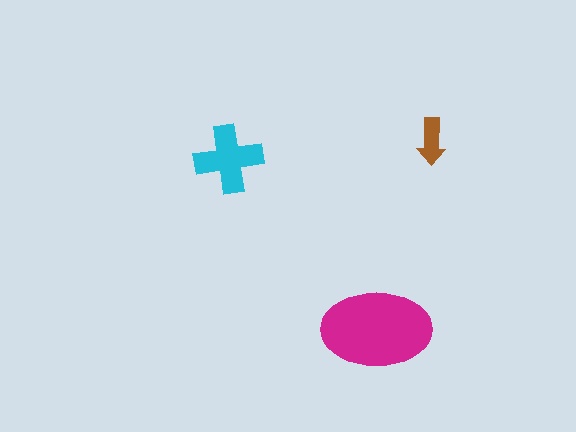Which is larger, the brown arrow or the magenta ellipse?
The magenta ellipse.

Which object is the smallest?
The brown arrow.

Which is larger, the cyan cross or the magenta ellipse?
The magenta ellipse.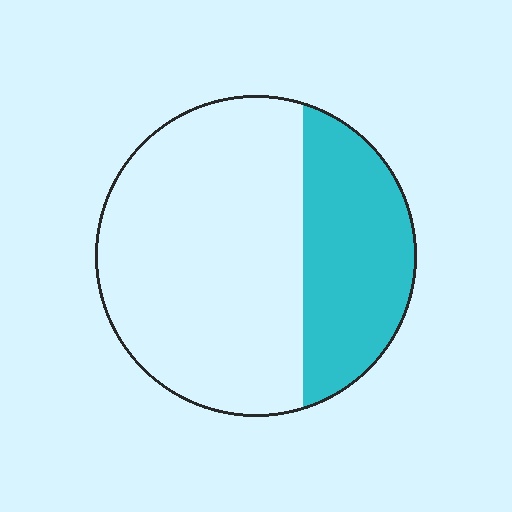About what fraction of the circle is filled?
About one third (1/3).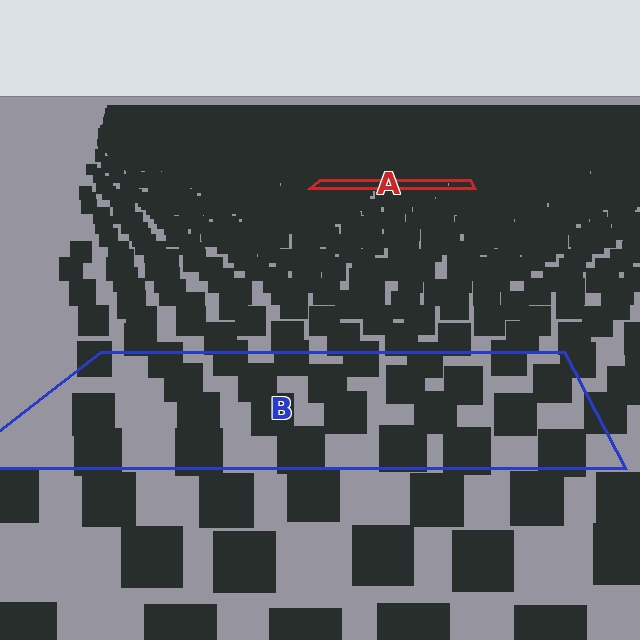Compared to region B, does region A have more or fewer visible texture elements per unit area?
Region A has more texture elements per unit area — they are packed more densely because it is farther away.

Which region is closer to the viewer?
Region B is closer. The texture elements there are larger and more spread out.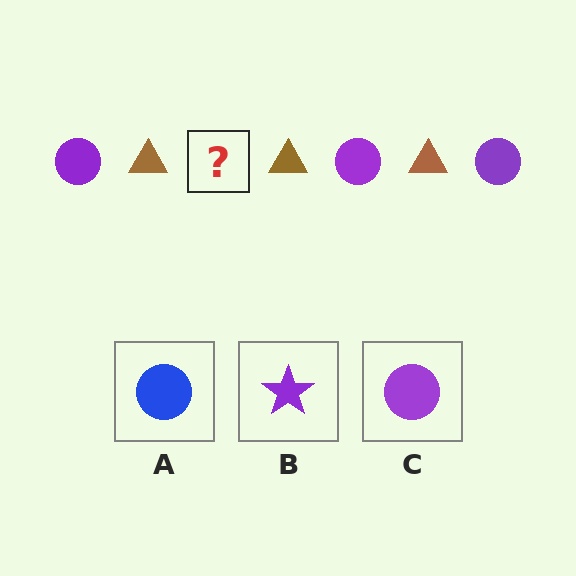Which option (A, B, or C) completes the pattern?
C.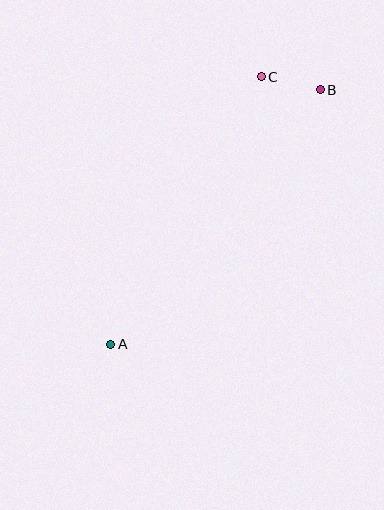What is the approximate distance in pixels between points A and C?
The distance between A and C is approximately 307 pixels.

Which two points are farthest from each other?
Points A and B are farthest from each other.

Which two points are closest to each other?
Points B and C are closest to each other.